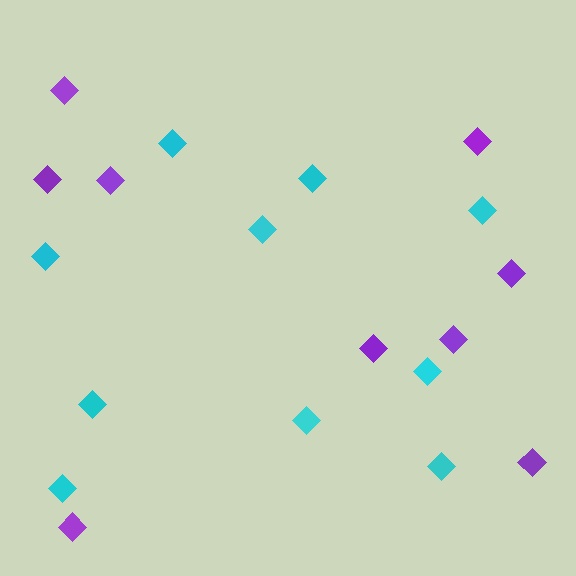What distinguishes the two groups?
There are 2 groups: one group of cyan diamonds (10) and one group of purple diamonds (9).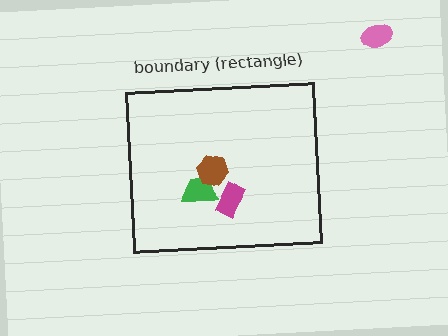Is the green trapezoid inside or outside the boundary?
Inside.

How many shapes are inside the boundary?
3 inside, 1 outside.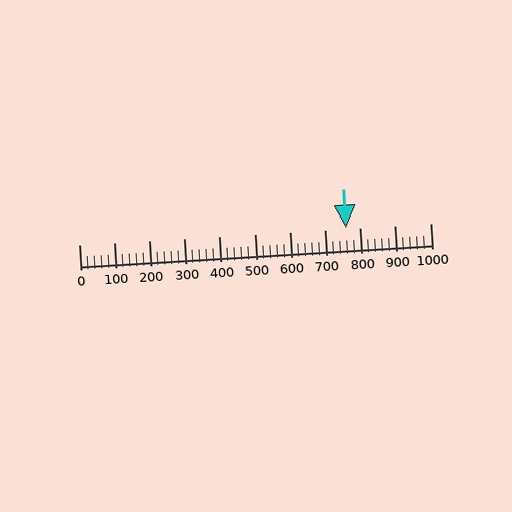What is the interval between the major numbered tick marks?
The major tick marks are spaced 100 units apart.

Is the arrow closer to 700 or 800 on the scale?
The arrow is closer to 800.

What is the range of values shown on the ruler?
The ruler shows values from 0 to 1000.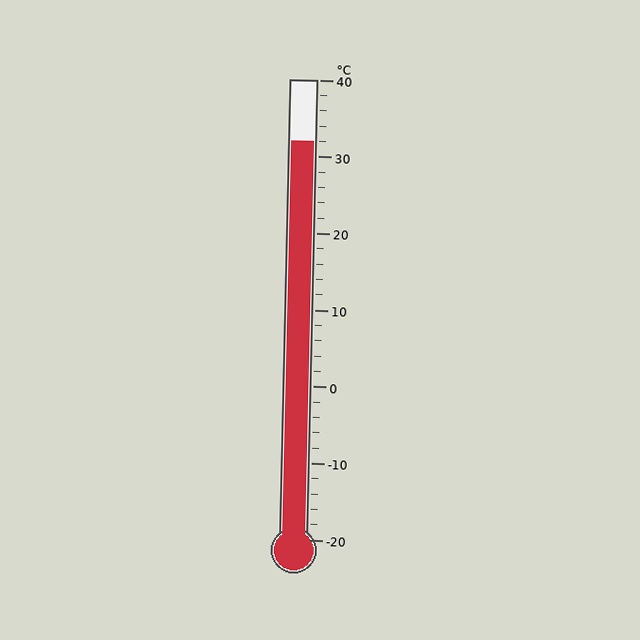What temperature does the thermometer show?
The thermometer shows approximately 32°C.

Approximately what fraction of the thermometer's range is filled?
The thermometer is filled to approximately 85% of its range.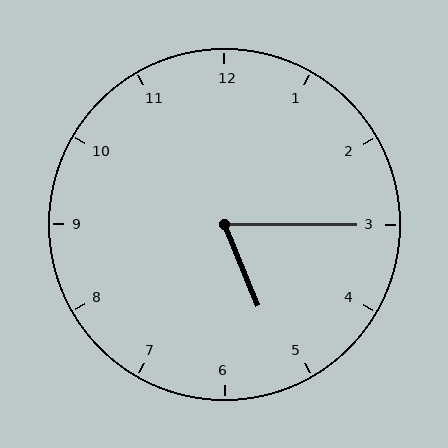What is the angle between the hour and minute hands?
Approximately 68 degrees.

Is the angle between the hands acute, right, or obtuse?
It is acute.